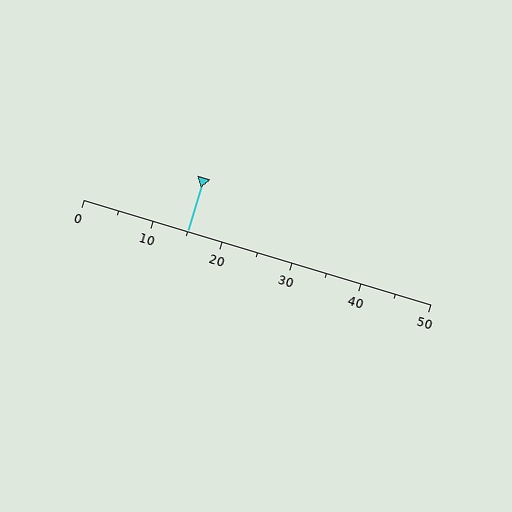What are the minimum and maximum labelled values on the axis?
The axis runs from 0 to 50.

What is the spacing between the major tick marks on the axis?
The major ticks are spaced 10 apart.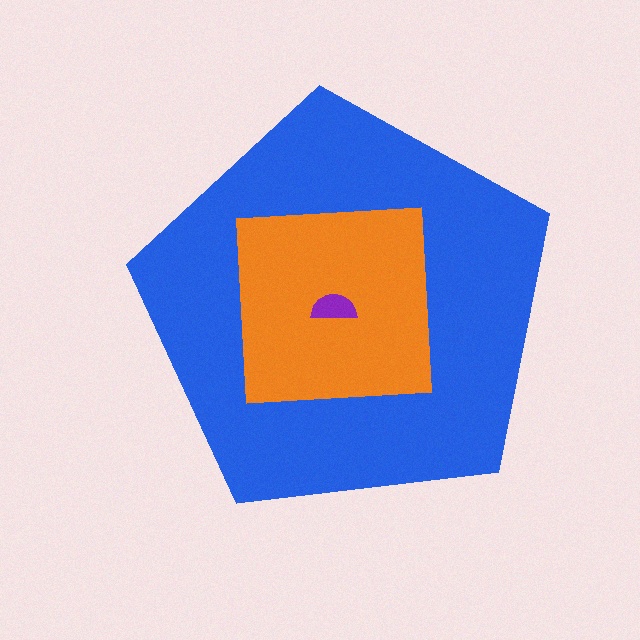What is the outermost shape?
The blue pentagon.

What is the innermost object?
The purple semicircle.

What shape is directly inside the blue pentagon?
The orange square.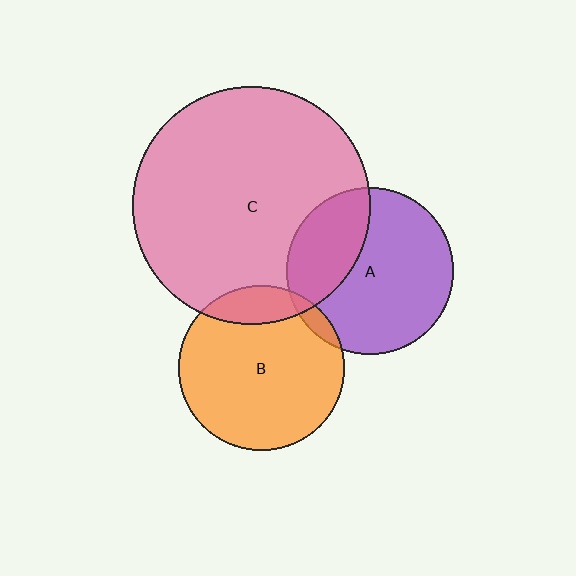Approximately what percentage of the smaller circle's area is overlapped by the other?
Approximately 5%.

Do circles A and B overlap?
Yes.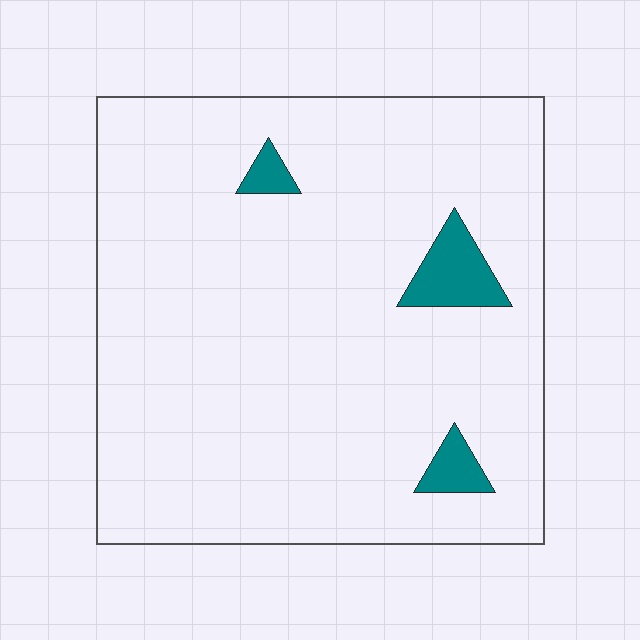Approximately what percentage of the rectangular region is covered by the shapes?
Approximately 5%.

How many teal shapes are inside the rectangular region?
3.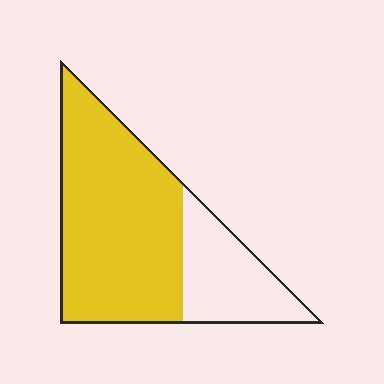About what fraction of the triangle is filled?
About three quarters (3/4).